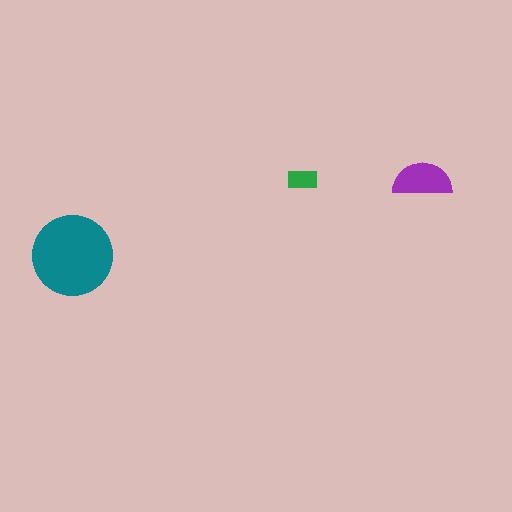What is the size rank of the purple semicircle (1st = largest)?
2nd.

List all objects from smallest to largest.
The green rectangle, the purple semicircle, the teal circle.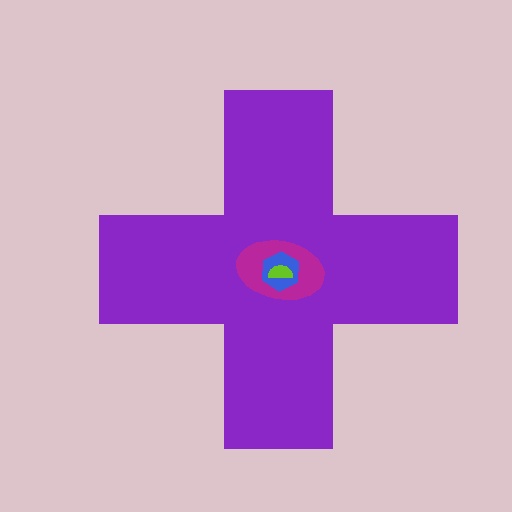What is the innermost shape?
The lime semicircle.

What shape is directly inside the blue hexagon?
The lime semicircle.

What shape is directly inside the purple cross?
The magenta ellipse.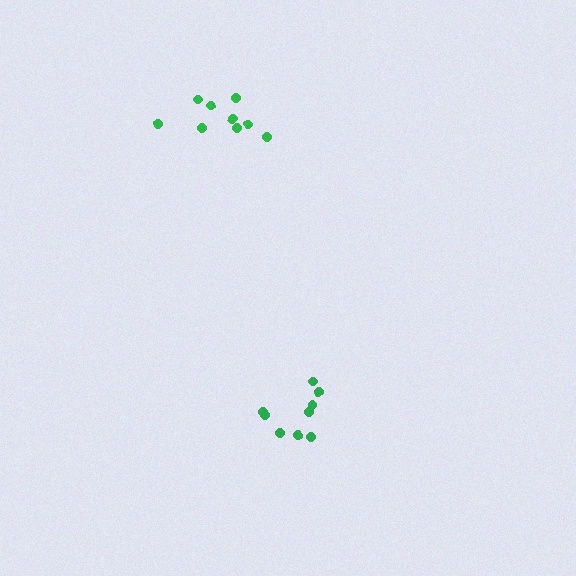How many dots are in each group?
Group 1: 9 dots, Group 2: 9 dots (18 total).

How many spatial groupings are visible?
There are 2 spatial groupings.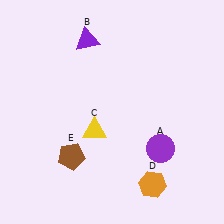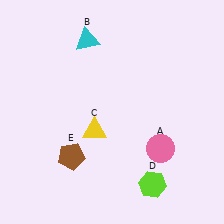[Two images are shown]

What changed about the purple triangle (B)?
In Image 1, B is purple. In Image 2, it changed to cyan.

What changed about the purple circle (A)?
In Image 1, A is purple. In Image 2, it changed to pink.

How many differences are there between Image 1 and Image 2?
There are 3 differences between the two images.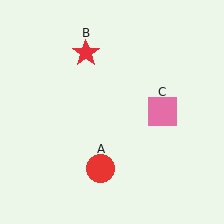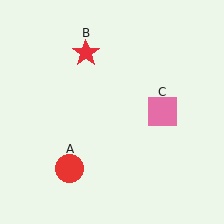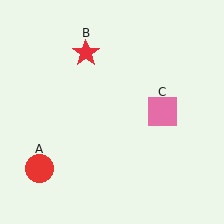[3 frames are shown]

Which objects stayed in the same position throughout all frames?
Red star (object B) and pink square (object C) remained stationary.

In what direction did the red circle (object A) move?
The red circle (object A) moved left.